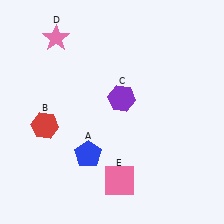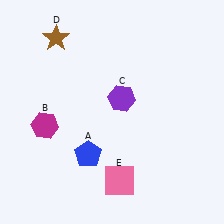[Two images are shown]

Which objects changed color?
B changed from red to magenta. D changed from pink to brown.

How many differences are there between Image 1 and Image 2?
There are 2 differences between the two images.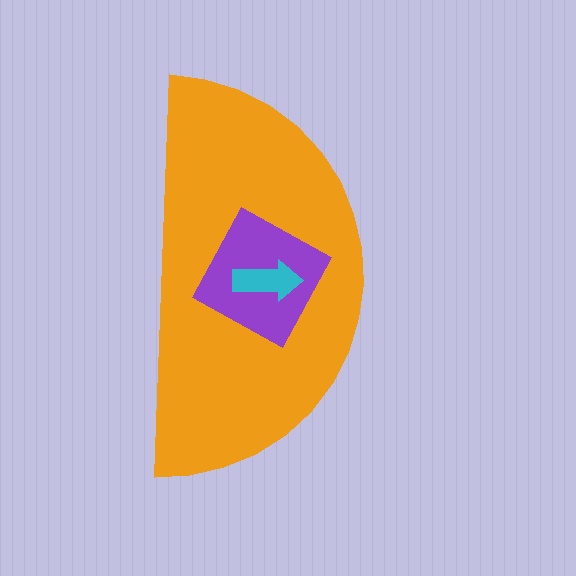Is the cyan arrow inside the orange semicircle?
Yes.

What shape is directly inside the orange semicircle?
The purple diamond.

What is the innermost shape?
The cyan arrow.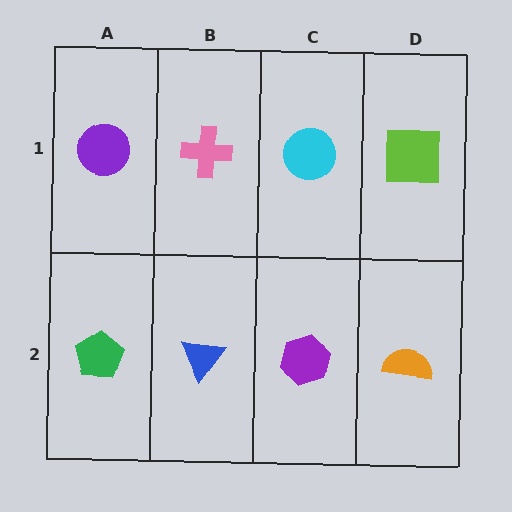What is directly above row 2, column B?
A pink cross.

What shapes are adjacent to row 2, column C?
A cyan circle (row 1, column C), a blue triangle (row 2, column B), an orange semicircle (row 2, column D).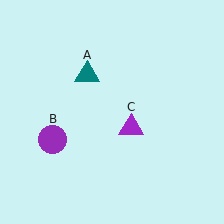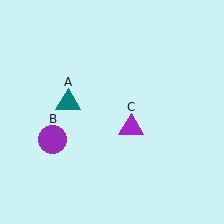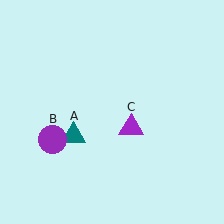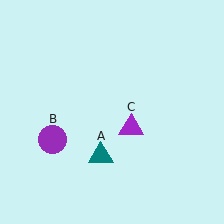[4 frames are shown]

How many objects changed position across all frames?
1 object changed position: teal triangle (object A).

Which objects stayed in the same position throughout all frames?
Purple circle (object B) and purple triangle (object C) remained stationary.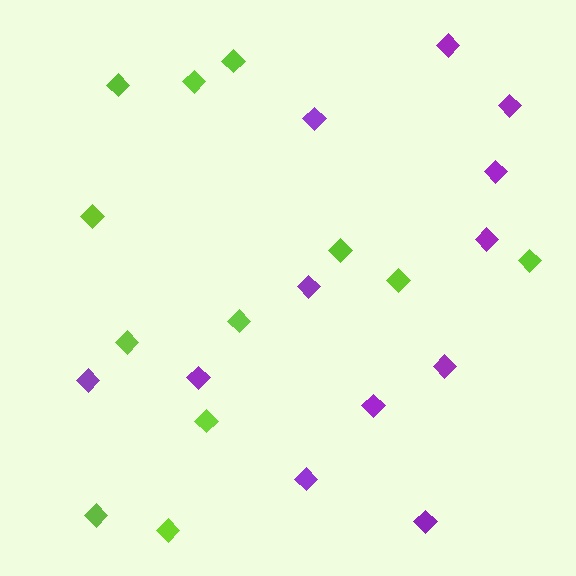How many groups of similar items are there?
There are 2 groups: one group of purple diamonds (12) and one group of lime diamonds (12).